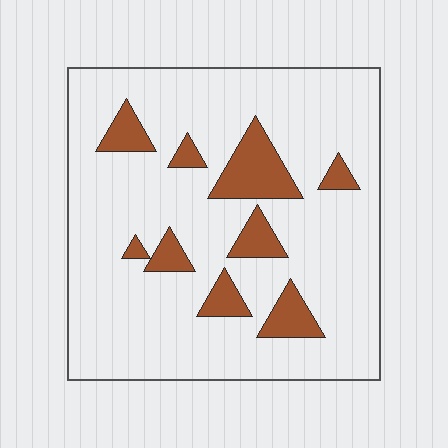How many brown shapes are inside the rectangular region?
9.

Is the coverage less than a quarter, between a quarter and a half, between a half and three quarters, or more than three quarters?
Less than a quarter.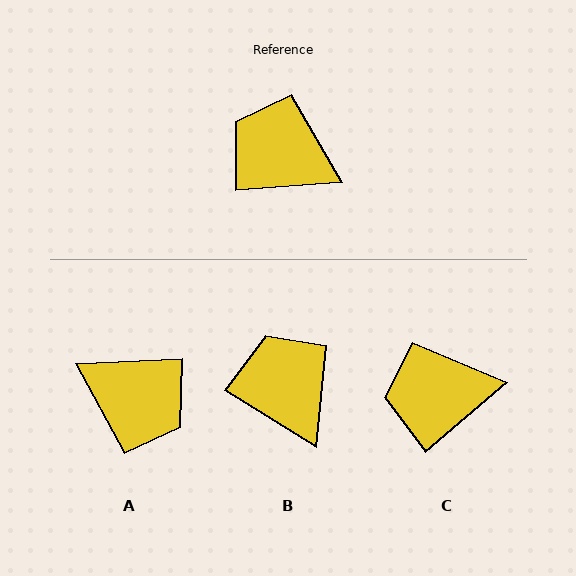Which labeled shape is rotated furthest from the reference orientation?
A, about 179 degrees away.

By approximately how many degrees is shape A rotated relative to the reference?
Approximately 179 degrees counter-clockwise.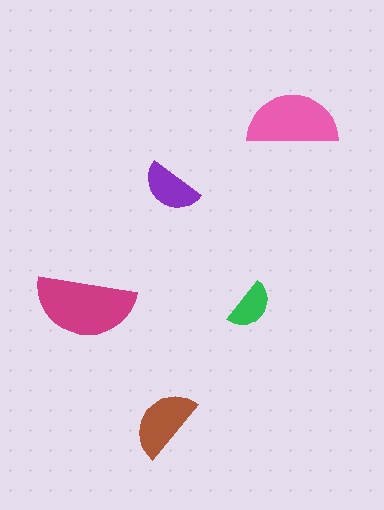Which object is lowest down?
The brown semicircle is bottommost.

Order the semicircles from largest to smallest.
the magenta one, the pink one, the brown one, the purple one, the green one.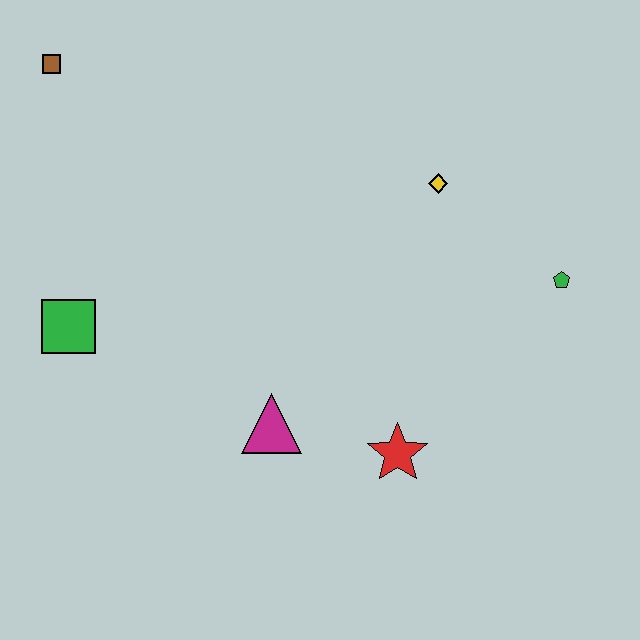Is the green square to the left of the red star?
Yes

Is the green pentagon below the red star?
No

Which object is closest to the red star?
The magenta triangle is closest to the red star.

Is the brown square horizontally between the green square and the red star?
No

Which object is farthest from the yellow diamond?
The brown square is farthest from the yellow diamond.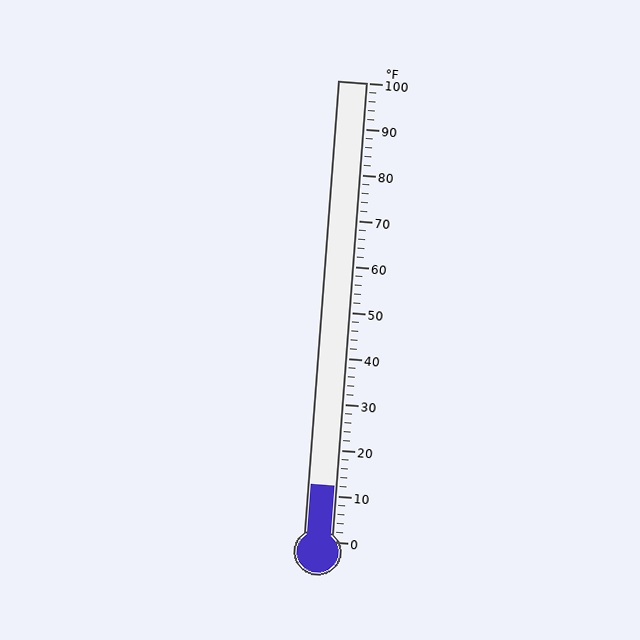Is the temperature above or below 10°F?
The temperature is above 10°F.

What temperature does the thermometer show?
The thermometer shows approximately 12°F.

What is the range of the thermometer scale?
The thermometer scale ranges from 0°F to 100°F.